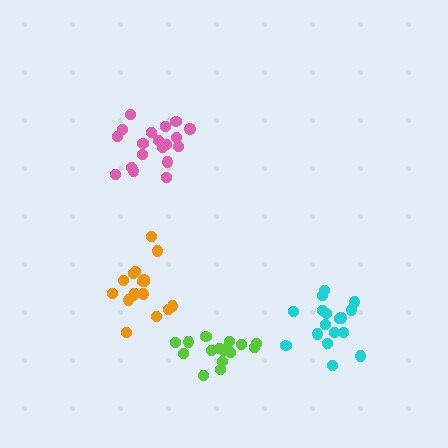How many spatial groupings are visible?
There are 4 spatial groupings.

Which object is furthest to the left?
The orange cluster is leftmost.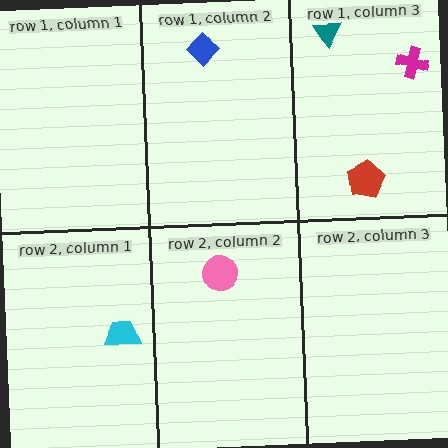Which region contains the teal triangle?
The row 1, column 3 region.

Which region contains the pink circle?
The row 2, column 2 region.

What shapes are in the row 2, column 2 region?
The pink circle.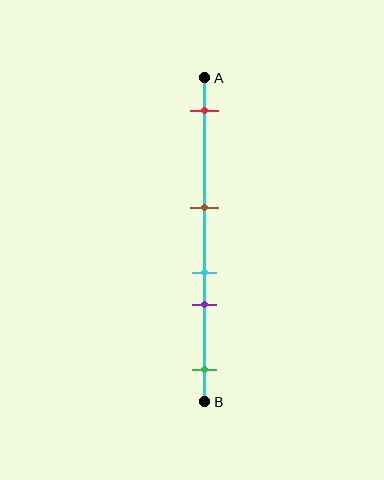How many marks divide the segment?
There are 5 marks dividing the segment.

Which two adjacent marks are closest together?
The cyan and purple marks are the closest adjacent pair.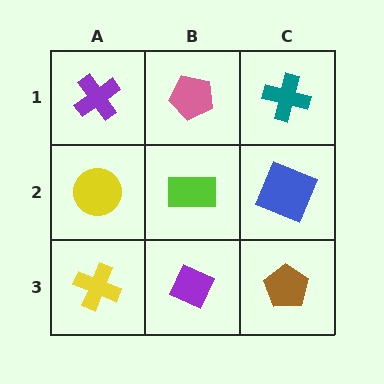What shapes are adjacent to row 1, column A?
A yellow circle (row 2, column A), a pink pentagon (row 1, column B).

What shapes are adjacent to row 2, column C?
A teal cross (row 1, column C), a brown pentagon (row 3, column C), a lime rectangle (row 2, column B).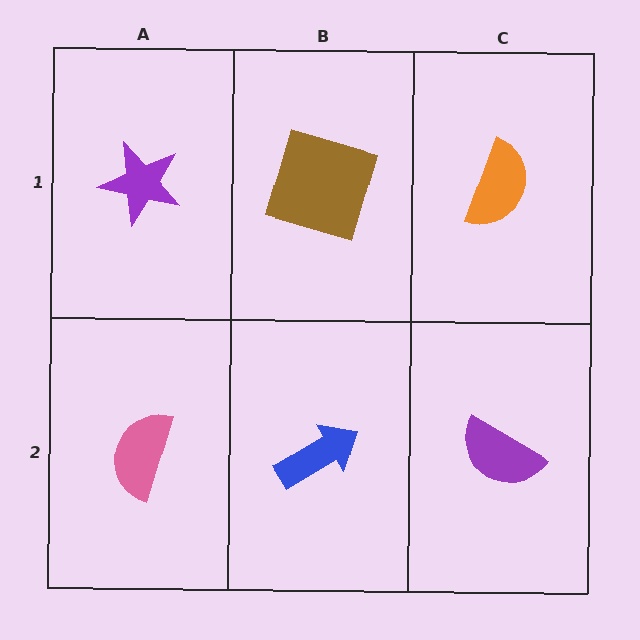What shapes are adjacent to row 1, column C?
A purple semicircle (row 2, column C), a brown square (row 1, column B).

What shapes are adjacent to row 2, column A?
A purple star (row 1, column A), a blue arrow (row 2, column B).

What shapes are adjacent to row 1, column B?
A blue arrow (row 2, column B), a purple star (row 1, column A), an orange semicircle (row 1, column C).